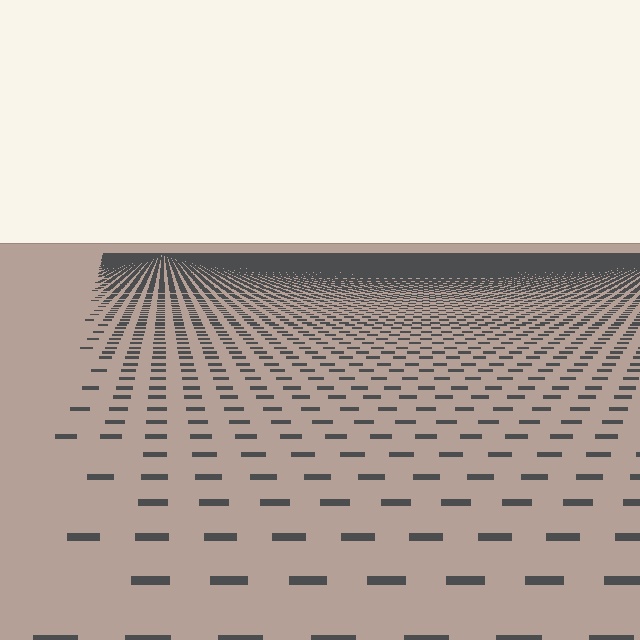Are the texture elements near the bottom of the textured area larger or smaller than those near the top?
Larger. Near the bottom, elements are closer to the viewer and appear at a bigger on-screen size.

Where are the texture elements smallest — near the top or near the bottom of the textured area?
Near the top.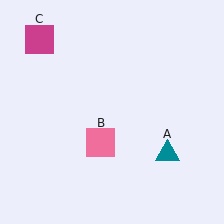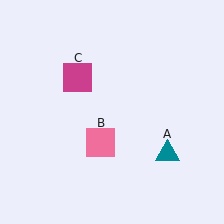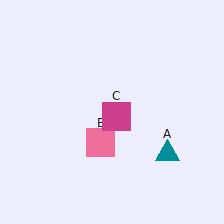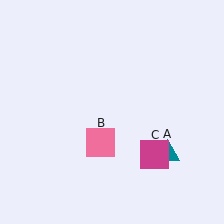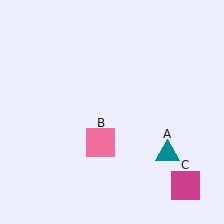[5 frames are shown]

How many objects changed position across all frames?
1 object changed position: magenta square (object C).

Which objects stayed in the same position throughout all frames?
Teal triangle (object A) and pink square (object B) remained stationary.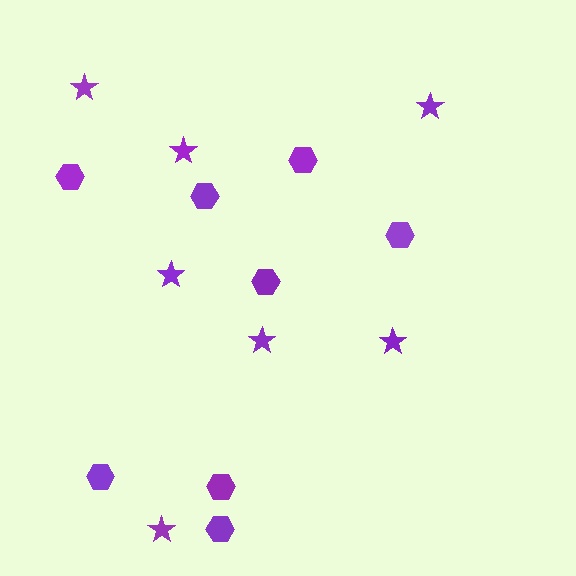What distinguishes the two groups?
There are 2 groups: one group of stars (7) and one group of hexagons (8).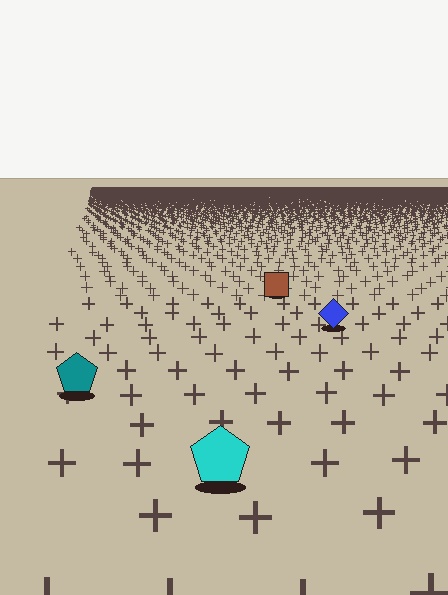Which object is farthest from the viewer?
The brown square is farthest from the viewer. It appears smaller and the ground texture around it is denser.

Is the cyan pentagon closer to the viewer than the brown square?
Yes. The cyan pentagon is closer — you can tell from the texture gradient: the ground texture is coarser near it.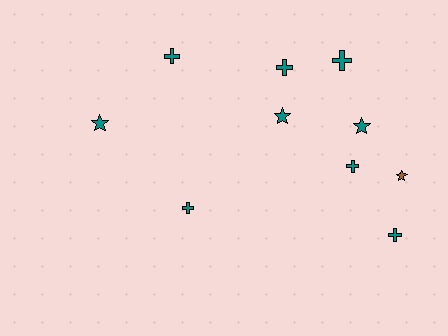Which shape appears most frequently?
Cross, with 6 objects.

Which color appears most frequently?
Teal, with 9 objects.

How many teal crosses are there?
There are 6 teal crosses.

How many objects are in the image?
There are 10 objects.